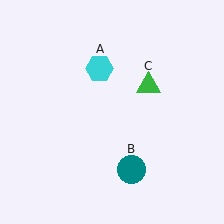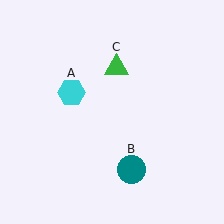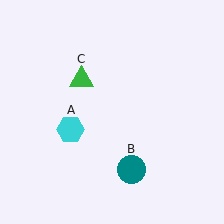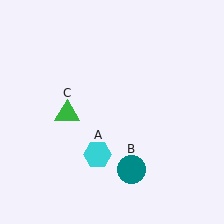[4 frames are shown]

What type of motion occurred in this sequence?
The cyan hexagon (object A), green triangle (object C) rotated counterclockwise around the center of the scene.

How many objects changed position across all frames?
2 objects changed position: cyan hexagon (object A), green triangle (object C).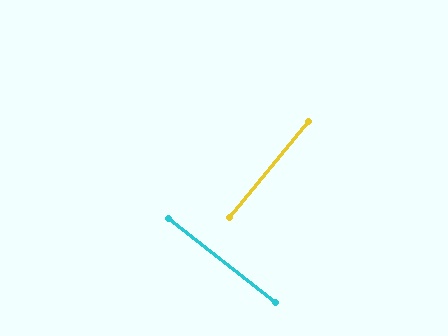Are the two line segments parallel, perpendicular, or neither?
Perpendicular — they meet at approximately 89°.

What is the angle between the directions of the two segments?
Approximately 89 degrees.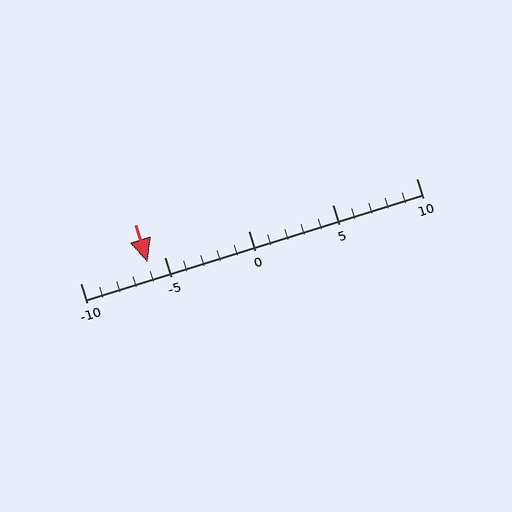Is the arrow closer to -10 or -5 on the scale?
The arrow is closer to -5.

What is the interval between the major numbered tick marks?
The major tick marks are spaced 5 units apart.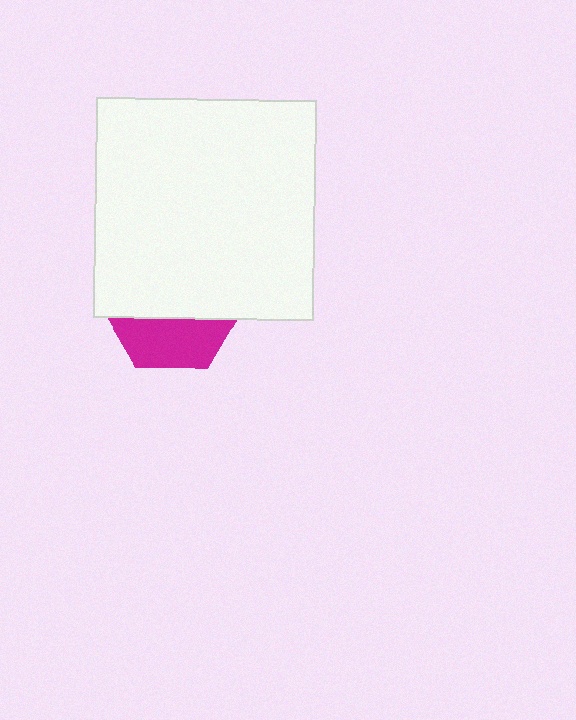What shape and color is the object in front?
The object in front is a white square.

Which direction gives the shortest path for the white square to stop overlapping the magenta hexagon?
Moving up gives the shortest separation.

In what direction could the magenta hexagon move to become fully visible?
The magenta hexagon could move down. That would shift it out from behind the white square entirely.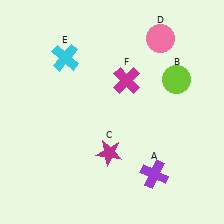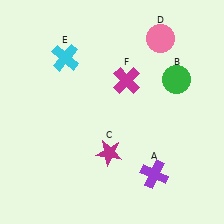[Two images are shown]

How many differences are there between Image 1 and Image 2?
There is 1 difference between the two images.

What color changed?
The circle (B) changed from lime in Image 1 to green in Image 2.